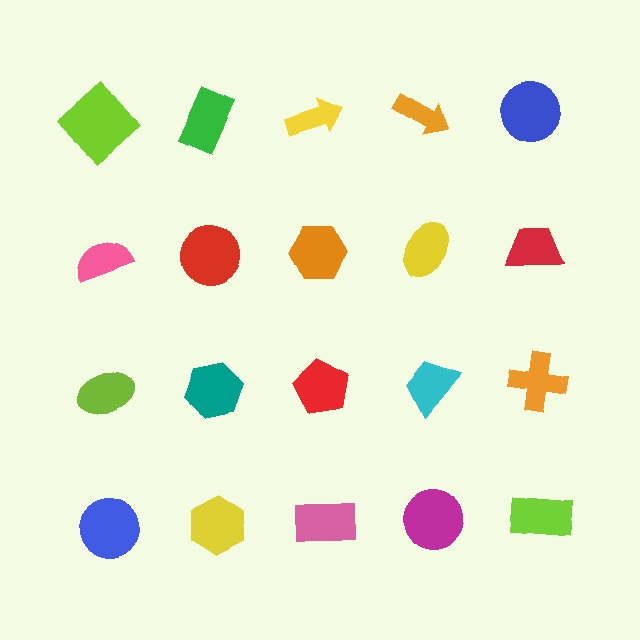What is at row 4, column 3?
A pink rectangle.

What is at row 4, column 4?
A magenta circle.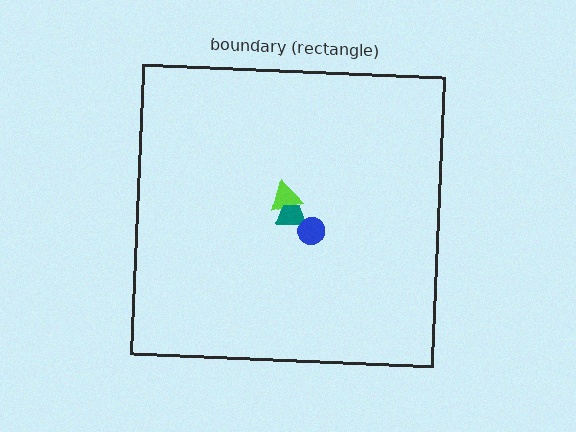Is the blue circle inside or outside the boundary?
Inside.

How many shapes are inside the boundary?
3 inside, 0 outside.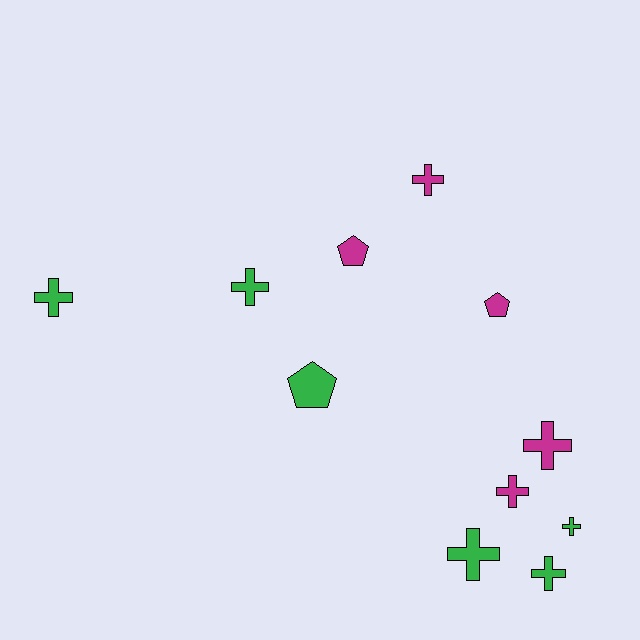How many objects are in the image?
There are 11 objects.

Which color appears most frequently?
Green, with 6 objects.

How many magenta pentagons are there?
There are 2 magenta pentagons.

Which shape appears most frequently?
Cross, with 8 objects.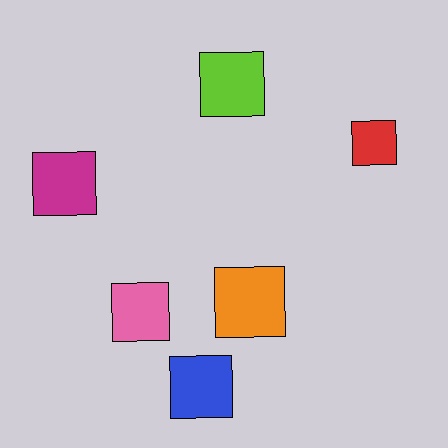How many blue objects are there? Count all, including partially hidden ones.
There is 1 blue object.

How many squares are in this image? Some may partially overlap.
There are 6 squares.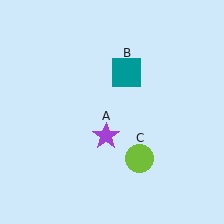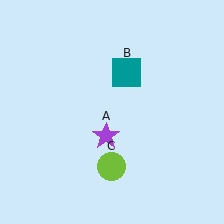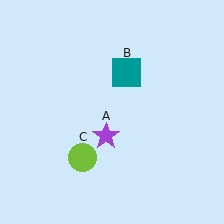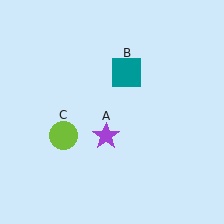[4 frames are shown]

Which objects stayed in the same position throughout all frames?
Purple star (object A) and teal square (object B) remained stationary.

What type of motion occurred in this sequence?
The lime circle (object C) rotated clockwise around the center of the scene.